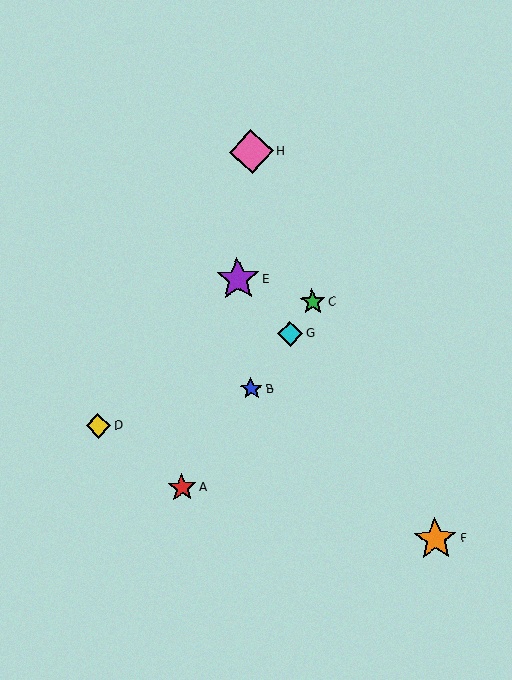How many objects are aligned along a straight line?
4 objects (A, B, C, G) are aligned along a straight line.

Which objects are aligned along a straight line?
Objects A, B, C, G are aligned along a straight line.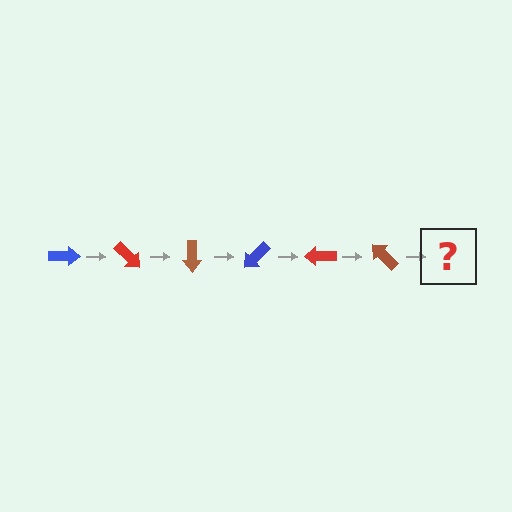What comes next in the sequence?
The next element should be a blue arrow, rotated 270 degrees from the start.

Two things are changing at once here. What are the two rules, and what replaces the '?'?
The two rules are that it rotates 45 degrees each step and the color cycles through blue, red, and brown. The '?' should be a blue arrow, rotated 270 degrees from the start.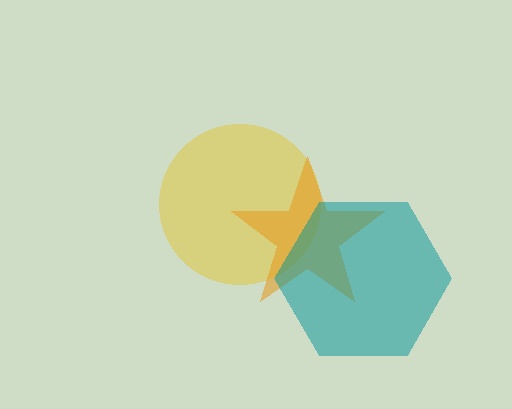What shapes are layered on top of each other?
The layered shapes are: a yellow circle, an orange star, a teal hexagon.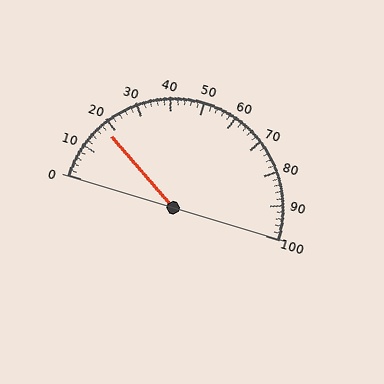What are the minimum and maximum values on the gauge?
The gauge ranges from 0 to 100.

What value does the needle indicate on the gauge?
The needle indicates approximately 18.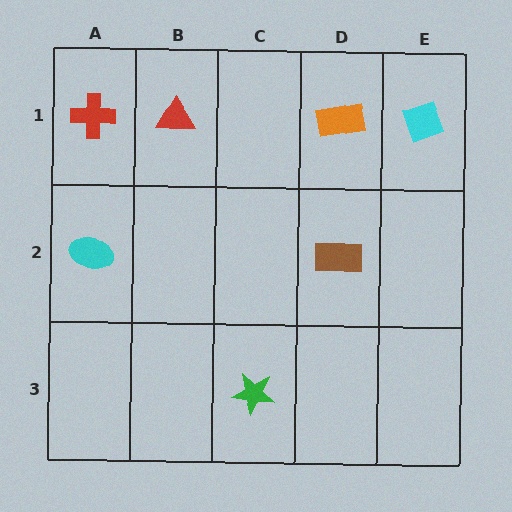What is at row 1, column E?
A cyan diamond.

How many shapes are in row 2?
2 shapes.